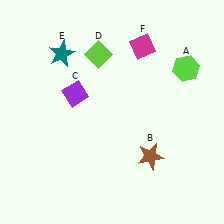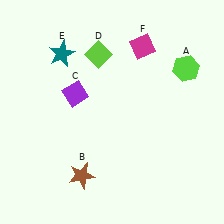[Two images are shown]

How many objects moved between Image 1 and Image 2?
1 object moved between the two images.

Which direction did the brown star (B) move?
The brown star (B) moved left.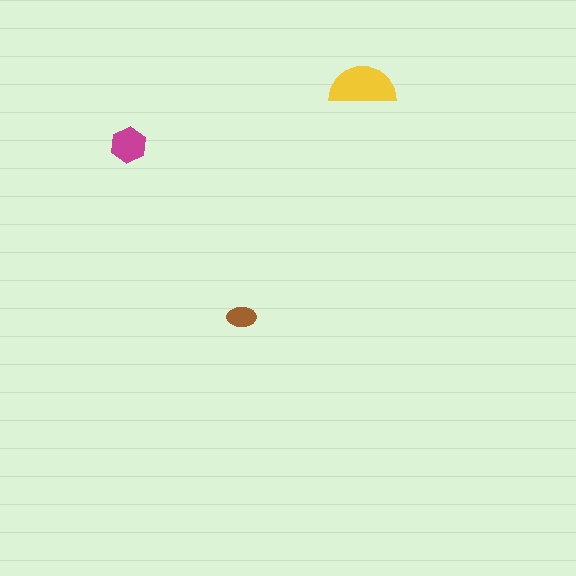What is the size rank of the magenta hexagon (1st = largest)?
2nd.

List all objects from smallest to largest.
The brown ellipse, the magenta hexagon, the yellow semicircle.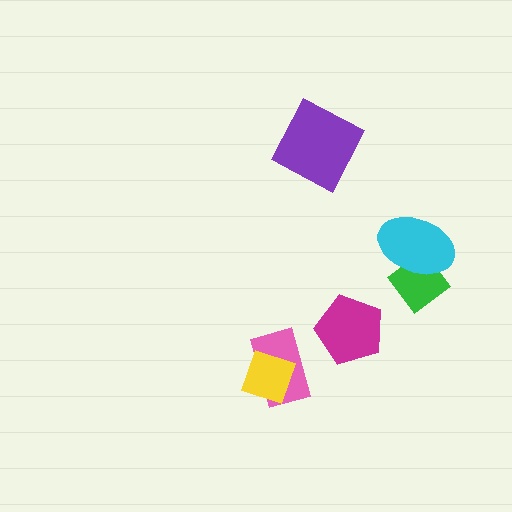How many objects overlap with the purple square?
0 objects overlap with the purple square.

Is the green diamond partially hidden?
Yes, it is partially covered by another shape.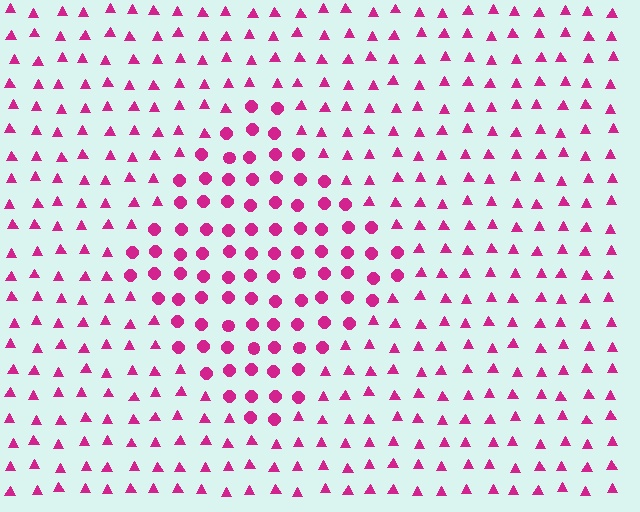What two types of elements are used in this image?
The image uses circles inside the diamond region and triangles outside it.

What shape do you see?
I see a diamond.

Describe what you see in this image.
The image is filled with small magenta elements arranged in a uniform grid. A diamond-shaped region contains circles, while the surrounding area contains triangles. The boundary is defined purely by the change in element shape.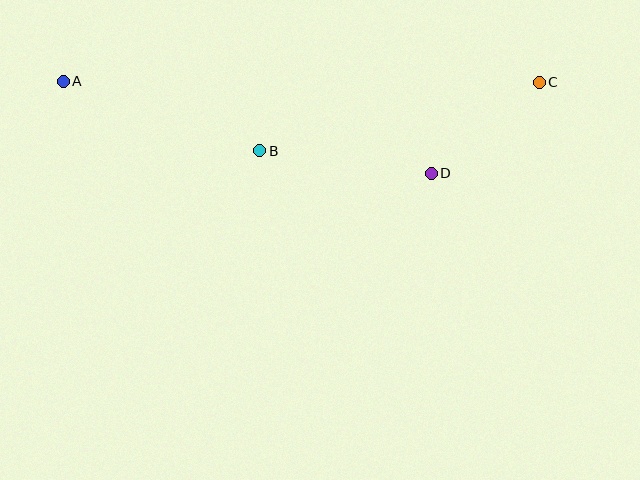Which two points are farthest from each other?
Points A and C are farthest from each other.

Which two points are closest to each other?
Points C and D are closest to each other.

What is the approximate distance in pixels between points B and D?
The distance between B and D is approximately 173 pixels.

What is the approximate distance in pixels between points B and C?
The distance between B and C is approximately 288 pixels.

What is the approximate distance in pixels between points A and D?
The distance between A and D is approximately 379 pixels.